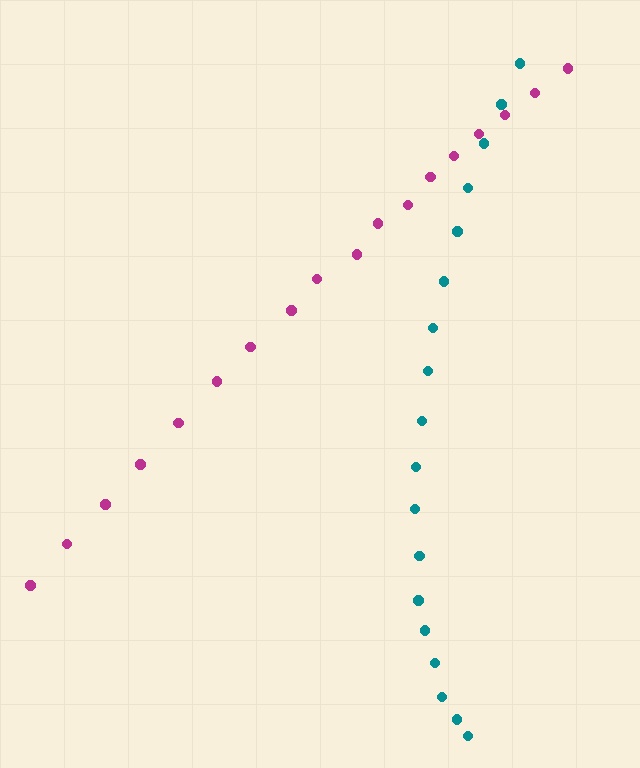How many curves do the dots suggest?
There are 2 distinct paths.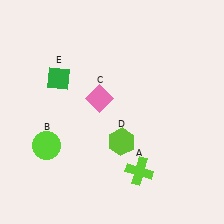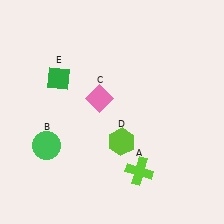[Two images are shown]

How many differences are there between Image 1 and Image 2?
There is 1 difference between the two images.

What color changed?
The circle (B) changed from lime in Image 1 to green in Image 2.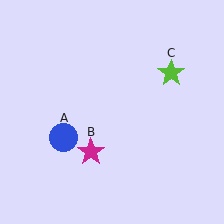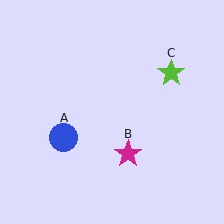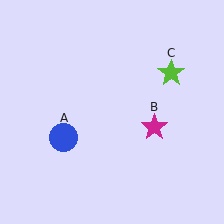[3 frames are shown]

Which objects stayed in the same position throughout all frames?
Blue circle (object A) and lime star (object C) remained stationary.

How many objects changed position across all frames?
1 object changed position: magenta star (object B).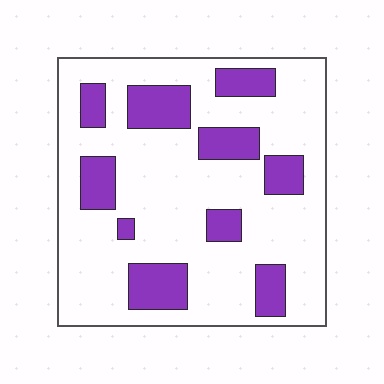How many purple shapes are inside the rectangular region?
10.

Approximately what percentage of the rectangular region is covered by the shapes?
Approximately 25%.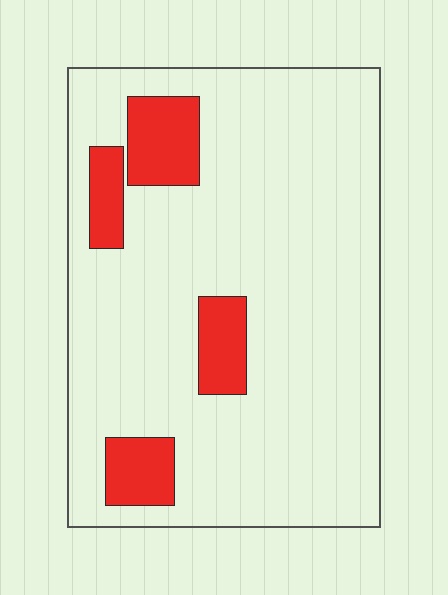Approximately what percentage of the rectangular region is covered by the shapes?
Approximately 15%.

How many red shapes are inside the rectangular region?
4.